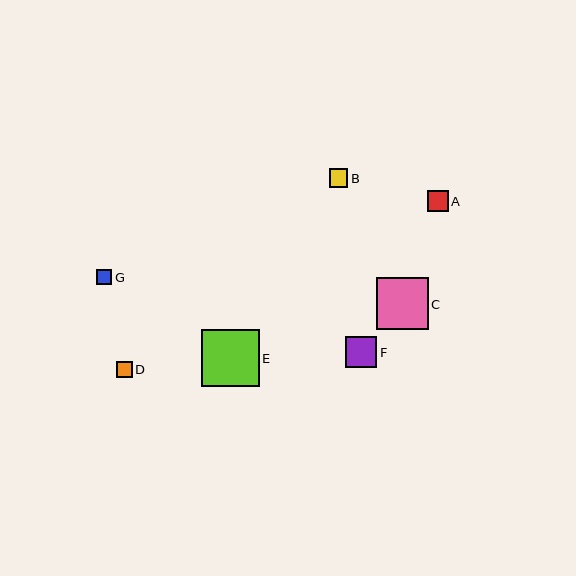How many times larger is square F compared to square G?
Square F is approximately 2.1 times the size of square G.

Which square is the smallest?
Square G is the smallest with a size of approximately 15 pixels.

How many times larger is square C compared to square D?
Square C is approximately 3.3 times the size of square D.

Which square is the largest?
Square E is the largest with a size of approximately 58 pixels.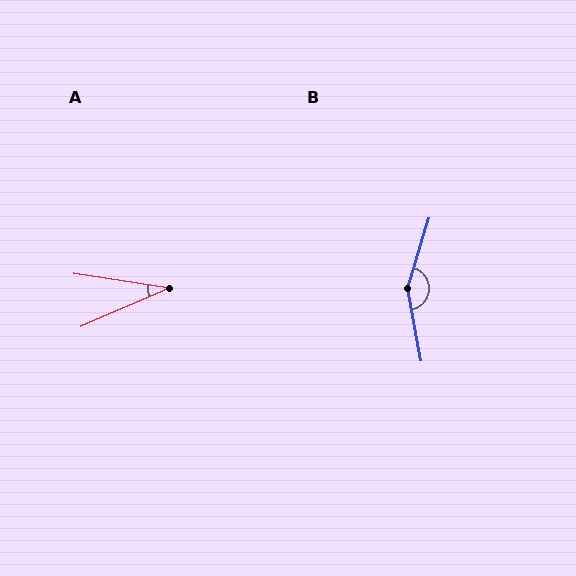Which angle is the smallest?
A, at approximately 32 degrees.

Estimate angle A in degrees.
Approximately 32 degrees.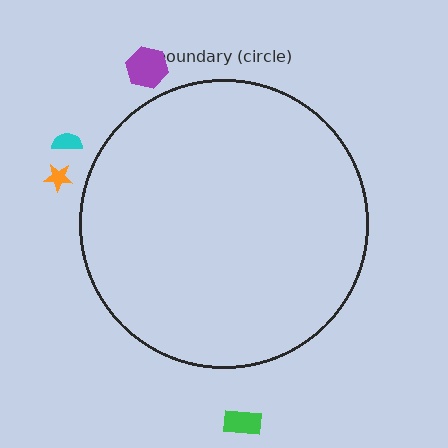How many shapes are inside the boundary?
0 inside, 4 outside.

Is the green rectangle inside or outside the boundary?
Outside.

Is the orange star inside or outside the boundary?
Outside.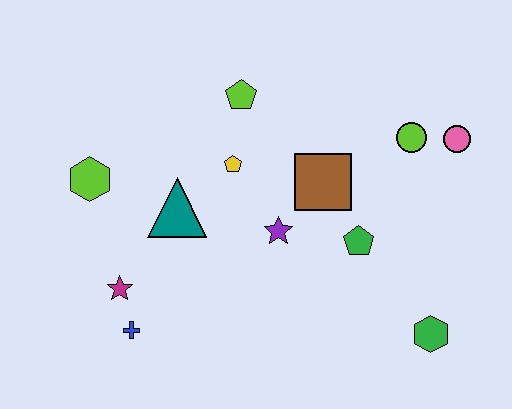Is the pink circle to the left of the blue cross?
No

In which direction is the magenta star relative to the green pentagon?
The magenta star is to the left of the green pentagon.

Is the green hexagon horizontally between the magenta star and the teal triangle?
No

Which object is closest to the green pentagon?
The brown square is closest to the green pentagon.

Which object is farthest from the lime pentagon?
The green hexagon is farthest from the lime pentagon.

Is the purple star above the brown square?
No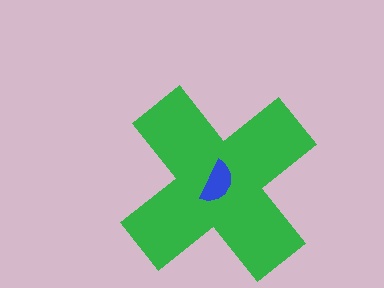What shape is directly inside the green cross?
The blue semicircle.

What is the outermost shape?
The green cross.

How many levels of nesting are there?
2.